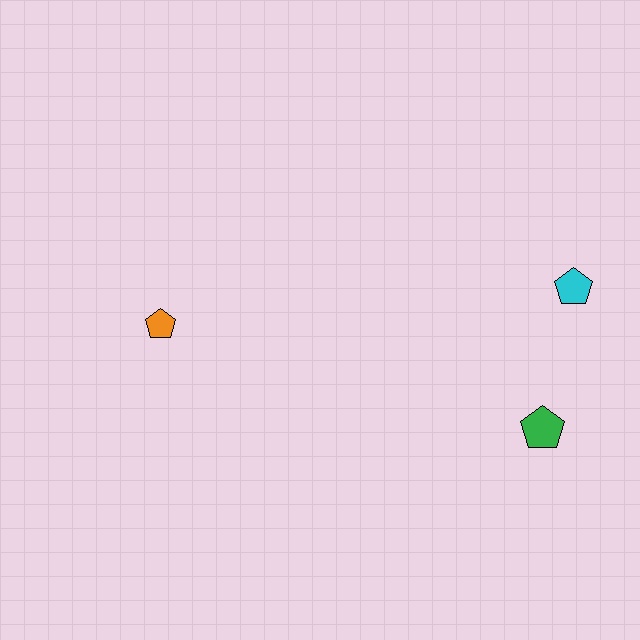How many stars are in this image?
There are no stars.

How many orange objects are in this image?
There is 1 orange object.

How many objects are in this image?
There are 3 objects.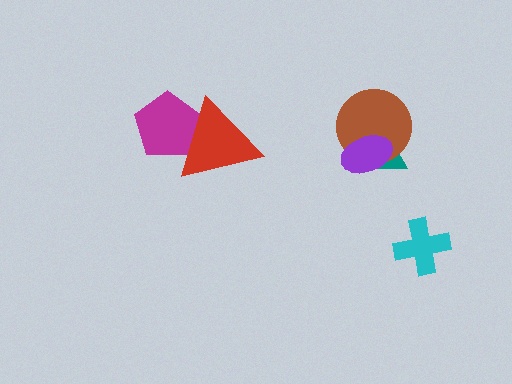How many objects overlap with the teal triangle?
2 objects overlap with the teal triangle.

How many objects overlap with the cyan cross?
0 objects overlap with the cyan cross.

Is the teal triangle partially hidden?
Yes, it is partially covered by another shape.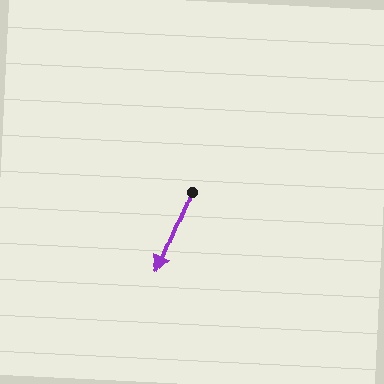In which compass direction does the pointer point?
South.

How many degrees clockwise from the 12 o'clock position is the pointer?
Approximately 202 degrees.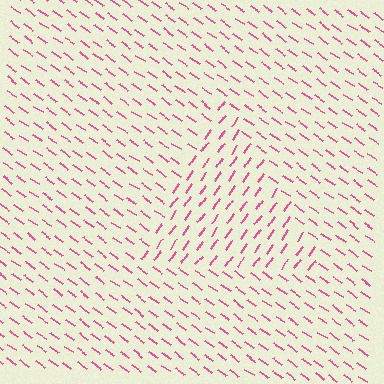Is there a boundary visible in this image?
Yes, there is a texture boundary formed by a change in line orientation.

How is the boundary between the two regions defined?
The boundary is defined purely by a change in line orientation (approximately 90 degrees difference). All lines are the same color and thickness.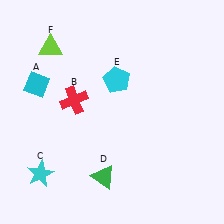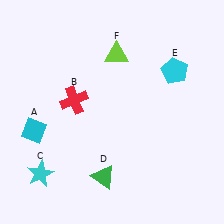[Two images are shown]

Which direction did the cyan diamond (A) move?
The cyan diamond (A) moved down.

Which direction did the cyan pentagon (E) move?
The cyan pentagon (E) moved right.